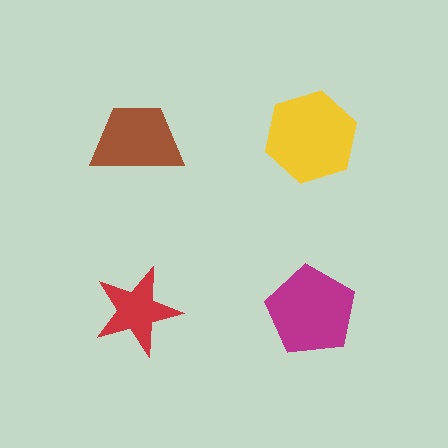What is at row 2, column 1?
A red star.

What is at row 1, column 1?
A brown trapezoid.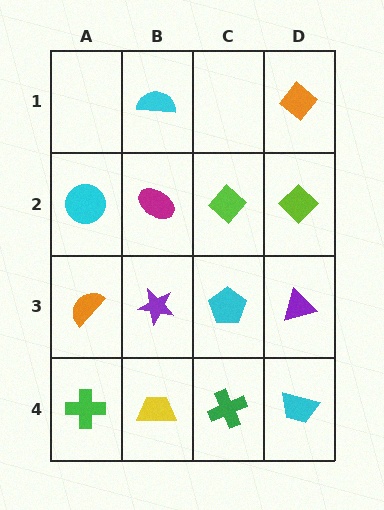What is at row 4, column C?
A green cross.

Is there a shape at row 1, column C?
No, that cell is empty.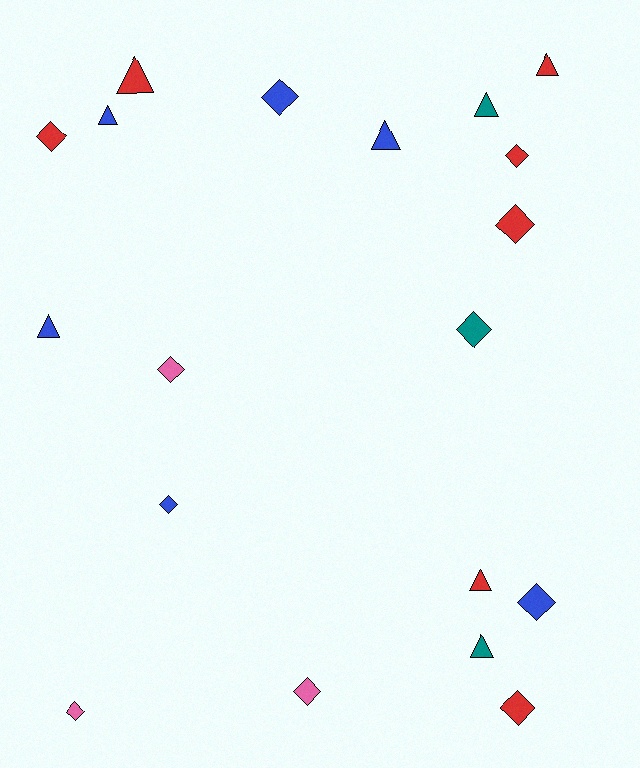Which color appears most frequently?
Red, with 7 objects.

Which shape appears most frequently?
Diamond, with 11 objects.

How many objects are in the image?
There are 19 objects.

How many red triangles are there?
There are 3 red triangles.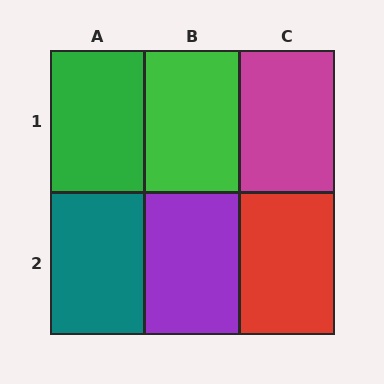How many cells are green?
2 cells are green.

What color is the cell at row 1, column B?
Green.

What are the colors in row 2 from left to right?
Teal, purple, red.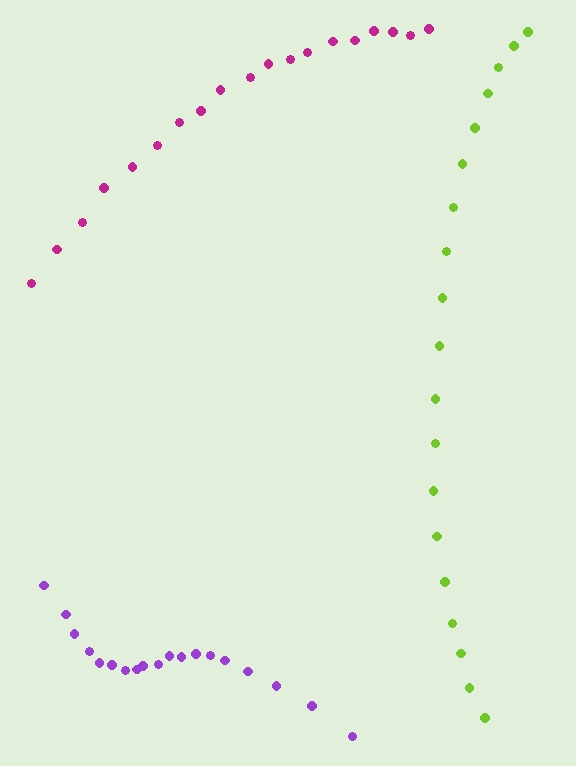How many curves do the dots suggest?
There are 3 distinct paths.